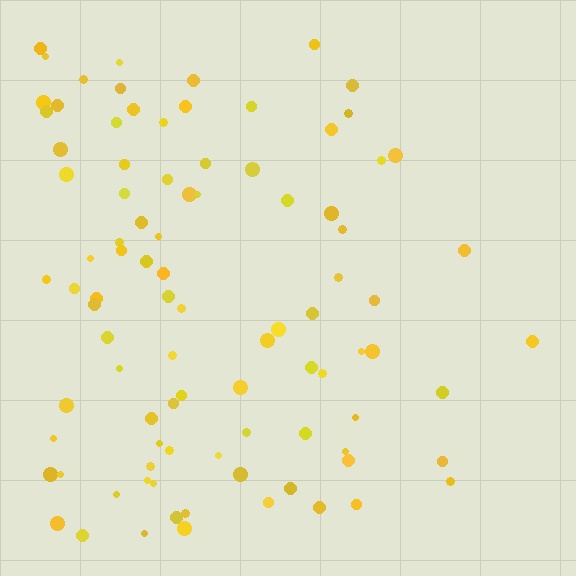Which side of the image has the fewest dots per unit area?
The right.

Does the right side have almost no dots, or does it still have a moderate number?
Still a moderate number, just noticeably fewer than the left.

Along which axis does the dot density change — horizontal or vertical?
Horizontal.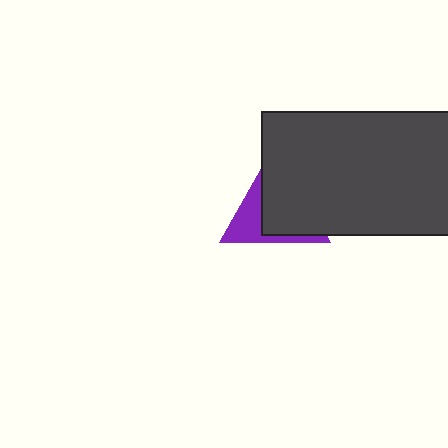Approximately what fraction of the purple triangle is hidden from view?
Roughly 61% of the purple triangle is hidden behind the dark gray rectangle.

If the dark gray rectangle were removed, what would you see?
You would see the complete purple triangle.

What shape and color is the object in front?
The object in front is a dark gray rectangle.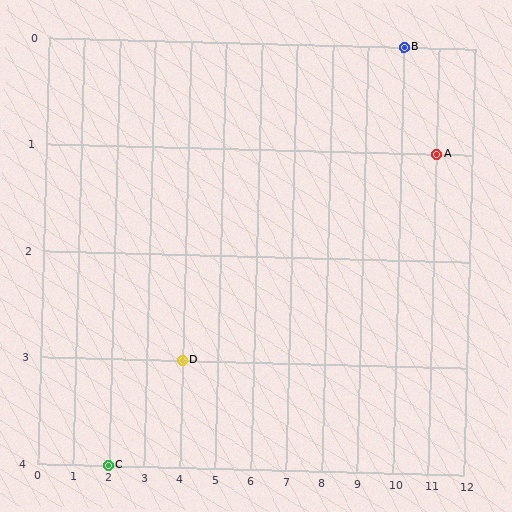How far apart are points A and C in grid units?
Points A and C are 9 columns and 3 rows apart (about 9.5 grid units diagonally).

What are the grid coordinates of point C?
Point C is at grid coordinates (2, 4).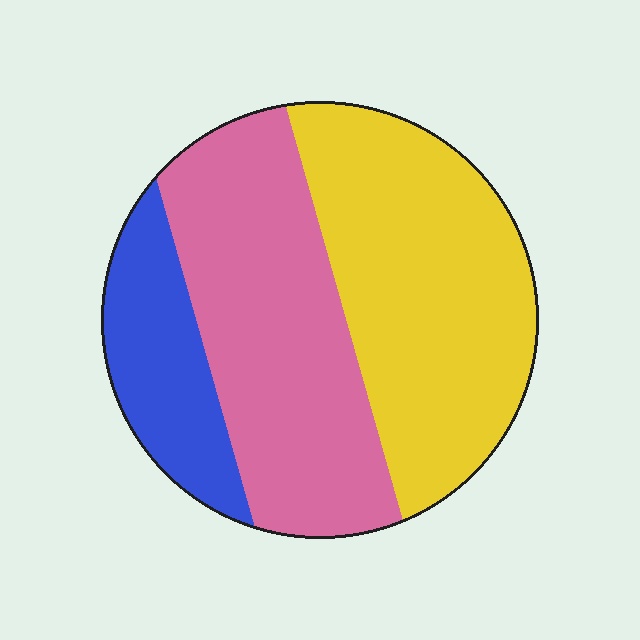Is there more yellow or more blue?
Yellow.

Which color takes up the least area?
Blue, at roughly 15%.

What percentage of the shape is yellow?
Yellow covers about 45% of the shape.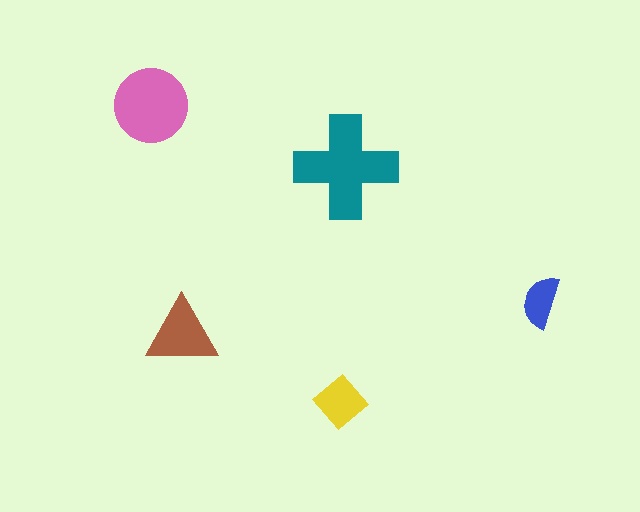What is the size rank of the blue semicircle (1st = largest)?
5th.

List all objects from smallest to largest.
The blue semicircle, the yellow diamond, the brown triangle, the pink circle, the teal cross.